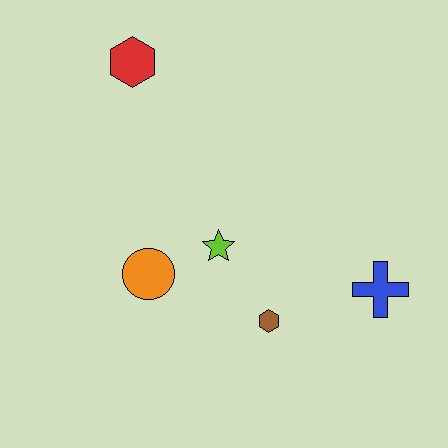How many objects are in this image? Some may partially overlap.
There are 5 objects.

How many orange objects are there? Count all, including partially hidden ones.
There is 1 orange object.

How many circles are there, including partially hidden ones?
There is 1 circle.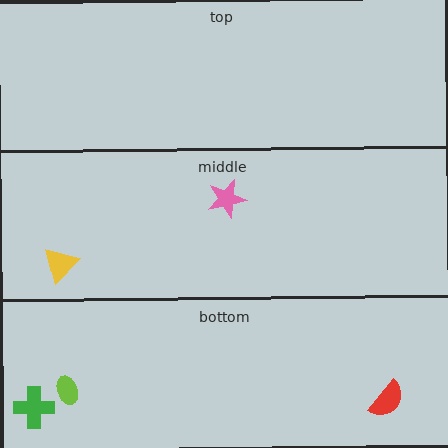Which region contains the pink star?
The middle region.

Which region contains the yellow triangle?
The middle region.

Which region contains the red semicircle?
The bottom region.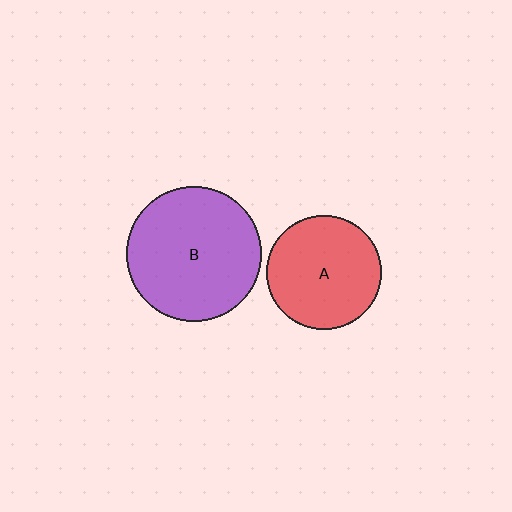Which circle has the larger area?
Circle B (purple).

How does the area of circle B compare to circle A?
Approximately 1.4 times.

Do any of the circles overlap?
No, none of the circles overlap.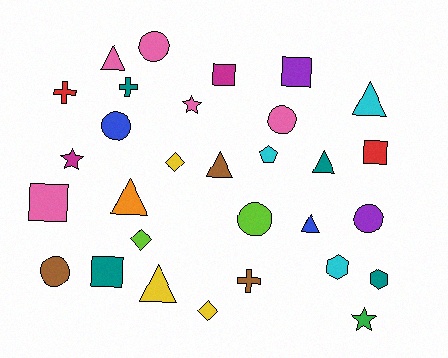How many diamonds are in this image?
There are 3 diamonds.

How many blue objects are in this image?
There are 2 blue objects.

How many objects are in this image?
There are 30 objects.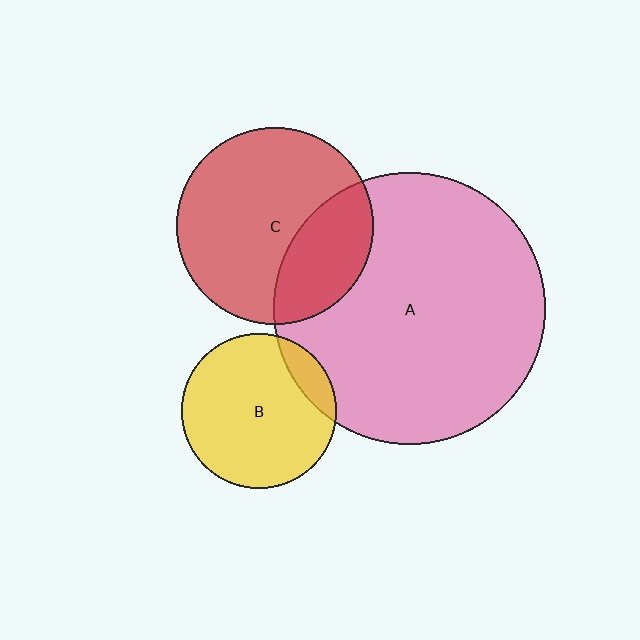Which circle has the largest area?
Circle A (pink).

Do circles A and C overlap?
Yes.